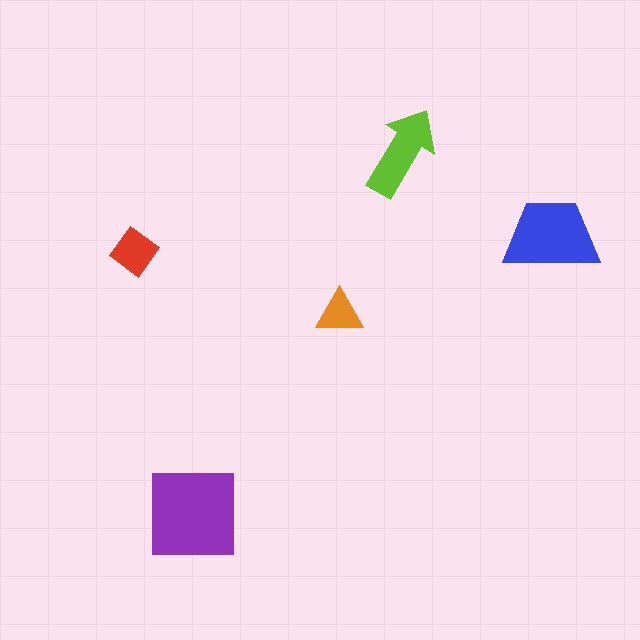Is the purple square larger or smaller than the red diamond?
Larger.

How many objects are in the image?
There are 5 objects in the image.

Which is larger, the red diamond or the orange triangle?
The red diamond.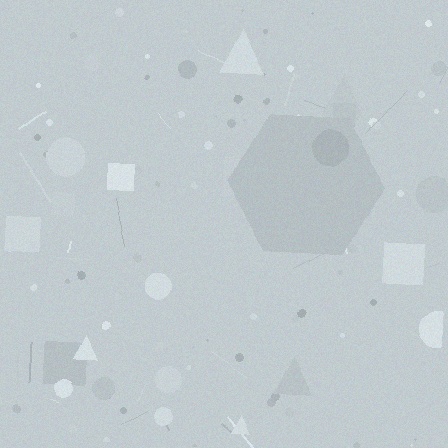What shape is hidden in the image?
A hexagon is hidden in the image.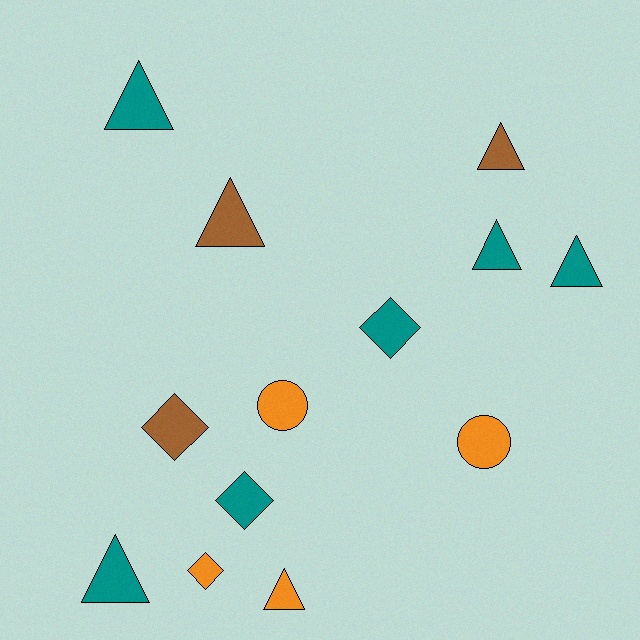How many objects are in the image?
There are 13 objects.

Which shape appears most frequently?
Triangle, with 7 objects.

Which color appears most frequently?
Teal, with 6 objects.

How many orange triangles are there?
There is 1 orange triangle.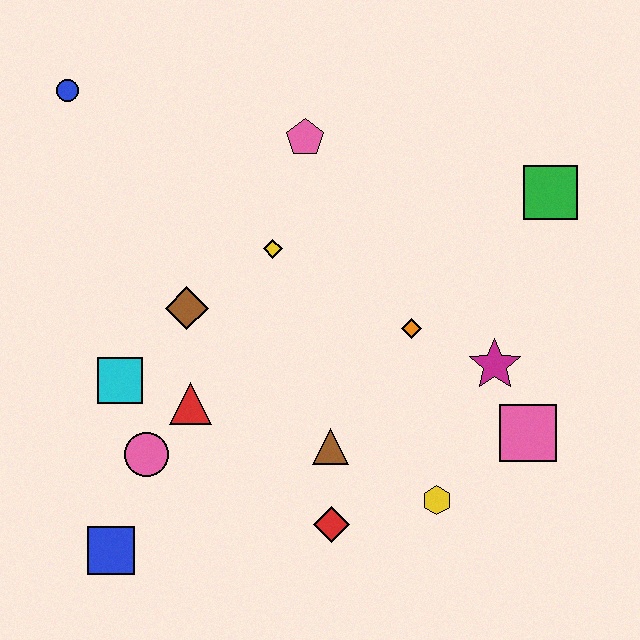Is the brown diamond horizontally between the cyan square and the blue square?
No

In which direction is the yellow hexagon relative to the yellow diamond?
The yellow hexagon is below the yellow diamond.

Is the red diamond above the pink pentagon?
No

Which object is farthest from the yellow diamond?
The blue square is farthest from the yellow diamond.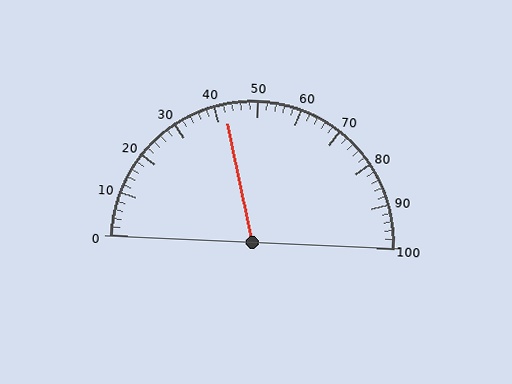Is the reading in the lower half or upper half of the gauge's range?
The reading is in the lower half of the range (0 to 100).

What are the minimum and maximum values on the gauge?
The gauge ranges from 0 to 100.